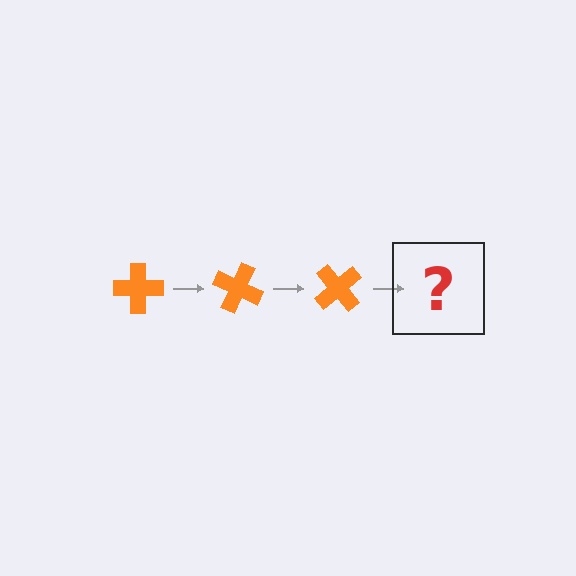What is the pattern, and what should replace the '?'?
The pattern is that the cross rotates 25 degrees each step. The '?' should be an orange cross rotated 75 degrees.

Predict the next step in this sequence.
The next step is an orange cross rotated 75 degrees.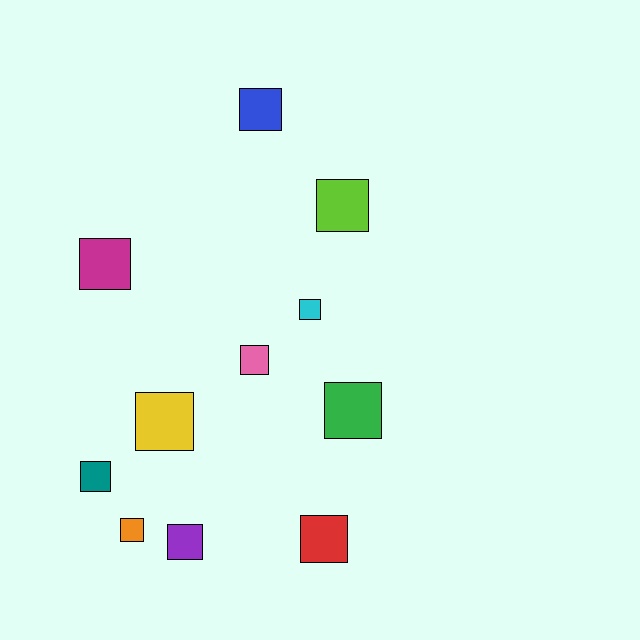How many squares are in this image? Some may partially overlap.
There are 11 squares.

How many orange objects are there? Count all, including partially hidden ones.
There is 1 orange object.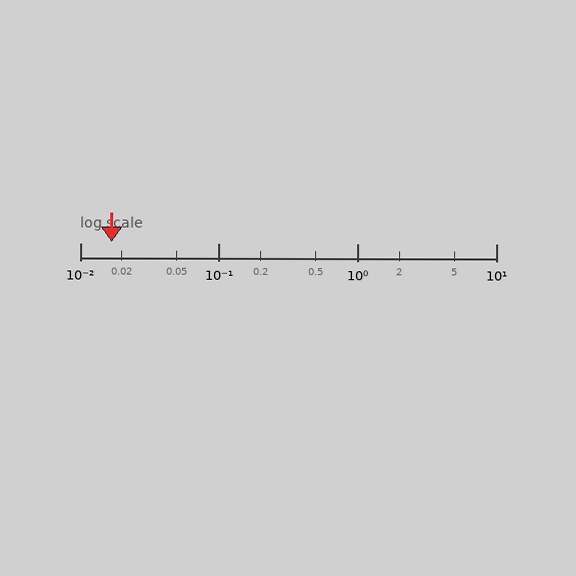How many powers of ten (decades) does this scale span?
The scale spans 3 decades, from 0.01 to 10.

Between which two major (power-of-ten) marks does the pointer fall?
The pointer is between 0.01 and 0.1.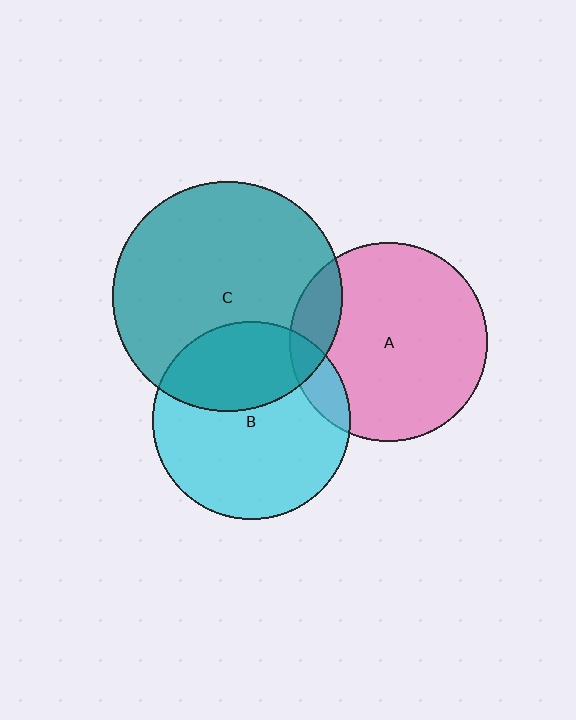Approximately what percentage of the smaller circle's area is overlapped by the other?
Approximately 10%.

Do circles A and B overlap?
Yes.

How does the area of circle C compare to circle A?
Approximately 1.3 times.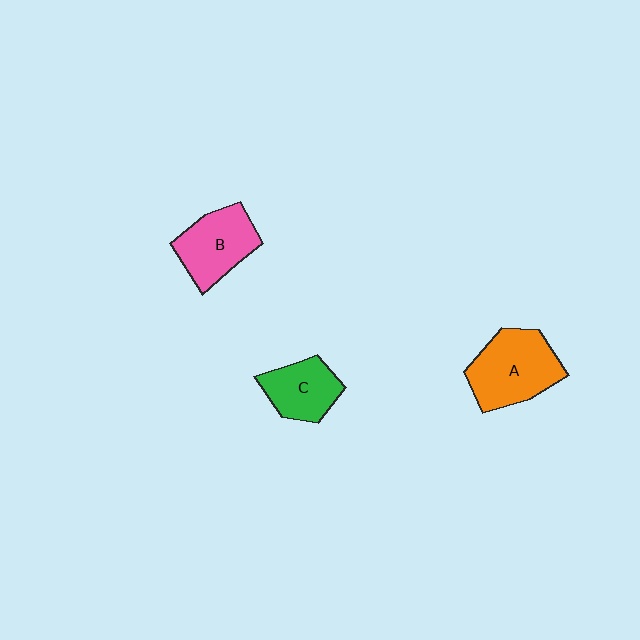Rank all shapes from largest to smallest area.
From largest to smallest: A (orange), B (pink), C (green).